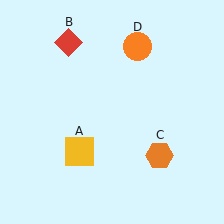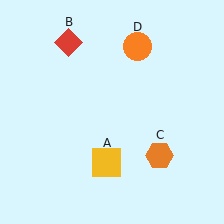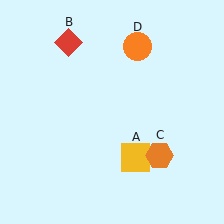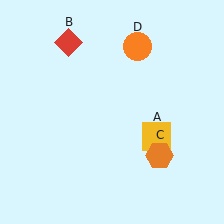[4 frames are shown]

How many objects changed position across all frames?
1 object changed position: yellow square (object A).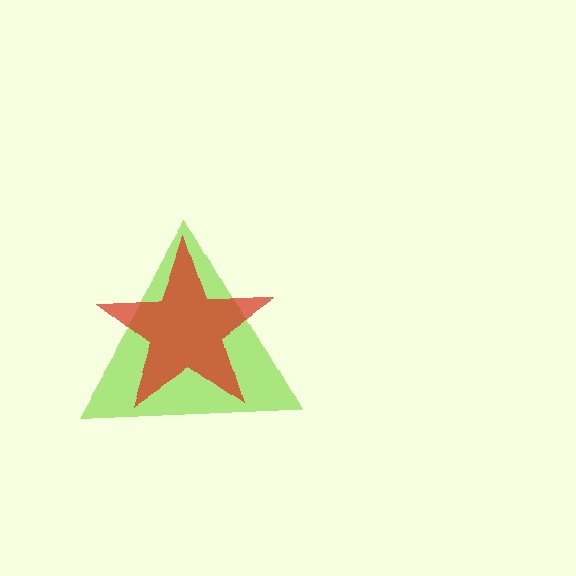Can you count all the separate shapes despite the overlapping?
Yes, there are 2 separate shapes.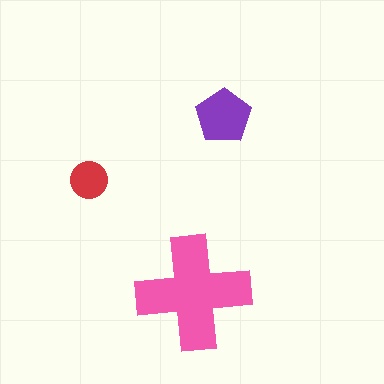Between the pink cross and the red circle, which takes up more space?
The pink cross.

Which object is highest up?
The purple pentagon is topmost.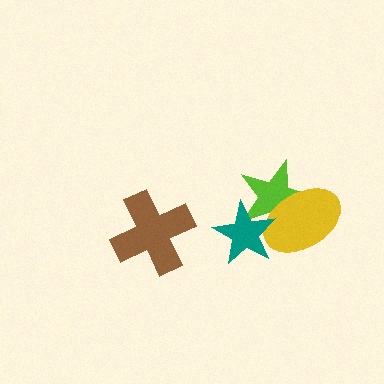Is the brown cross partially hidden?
No, no other shape covers it.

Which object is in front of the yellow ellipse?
The teal star is in front of the yellow ellipse.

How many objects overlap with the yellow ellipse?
2 objects overlap with the yellow ellipse.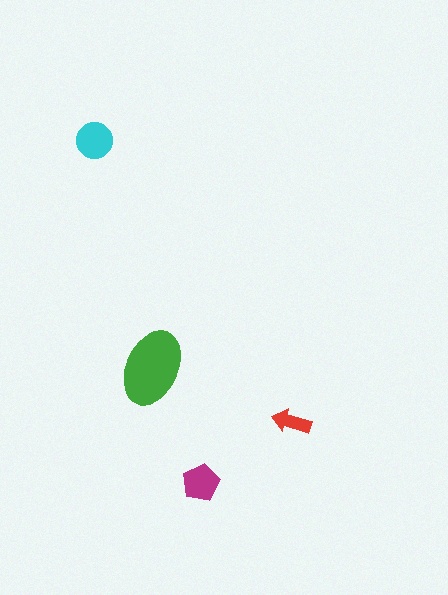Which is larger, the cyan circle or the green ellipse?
The green ellipse.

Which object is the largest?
The green ellipse.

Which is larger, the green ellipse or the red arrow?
The green ellipse.